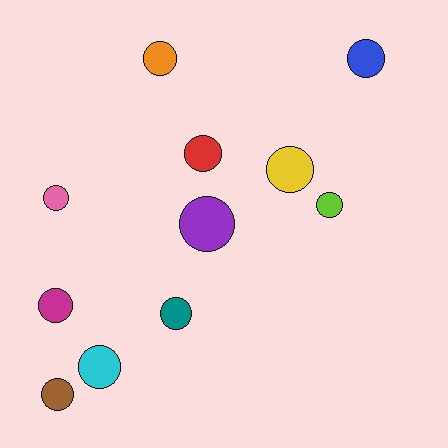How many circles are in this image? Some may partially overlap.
There are 11 circles.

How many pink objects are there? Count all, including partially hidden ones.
There is 1 pink object.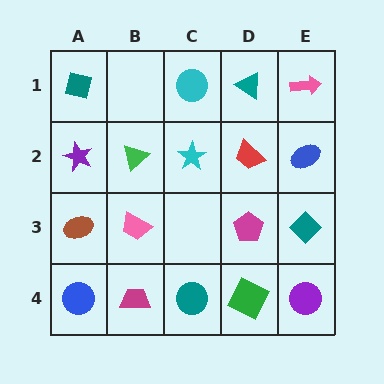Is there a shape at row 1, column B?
No, that cell is empty.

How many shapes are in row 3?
4 shapes.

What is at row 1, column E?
A pink arrow.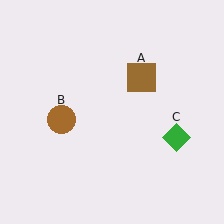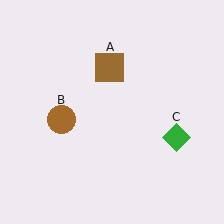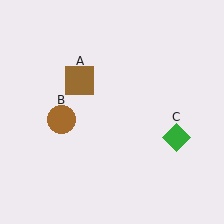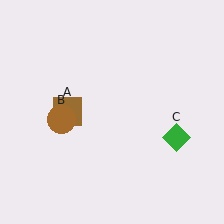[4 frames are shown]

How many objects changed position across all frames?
1 object changed position: brown square (object A).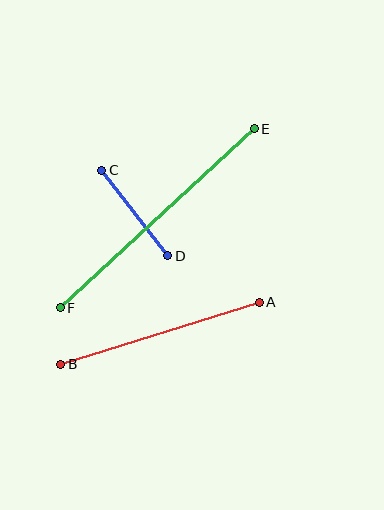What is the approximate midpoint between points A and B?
The midpoint is at approximately (160, 333) pixels.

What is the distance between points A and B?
The distance is approximately 208 pixels.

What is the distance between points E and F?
The distance is approximately 264 pixels.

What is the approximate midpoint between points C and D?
The midpoint is at approximately (135, 213) pixels.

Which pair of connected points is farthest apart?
Points E and F are farthest apart.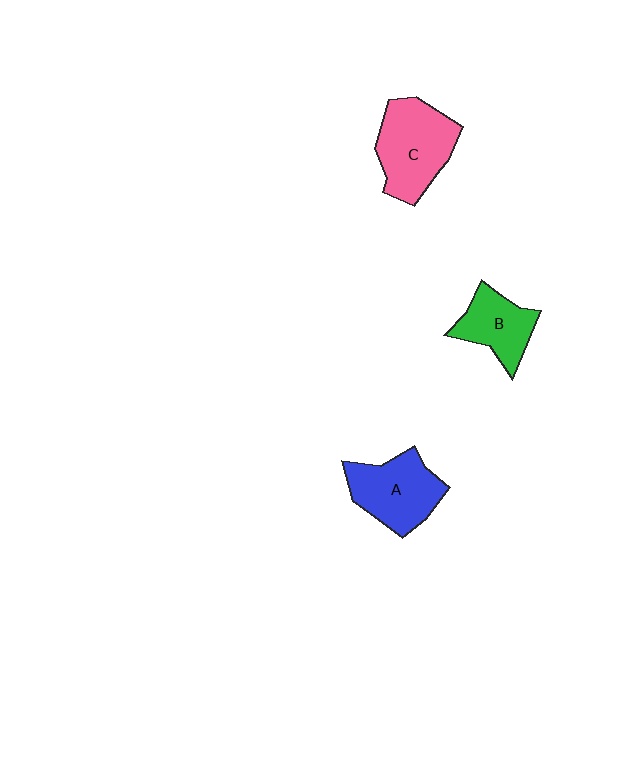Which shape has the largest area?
Shape C (pink).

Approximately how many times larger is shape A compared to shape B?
Approximately 1.3 times.